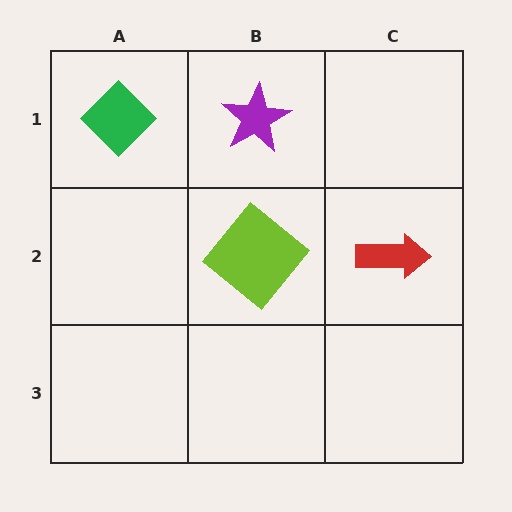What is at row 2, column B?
A lime diamond.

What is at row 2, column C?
A red arrow.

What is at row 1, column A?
A green diamond.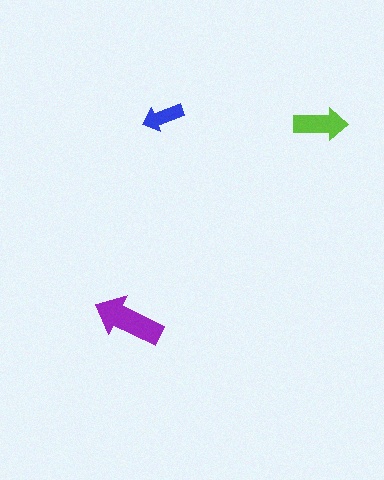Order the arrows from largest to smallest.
the purple one, the lime one, the blue one.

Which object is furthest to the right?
The lime arrow is rightmost.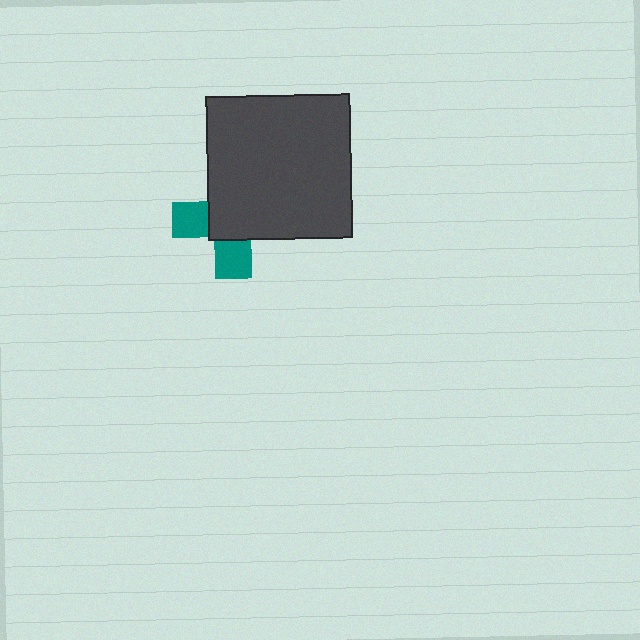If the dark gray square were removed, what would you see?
You would see the complete teal cross.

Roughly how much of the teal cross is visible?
A small part of it is visible (roughly 36%).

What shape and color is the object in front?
The object in front is a dark gray square.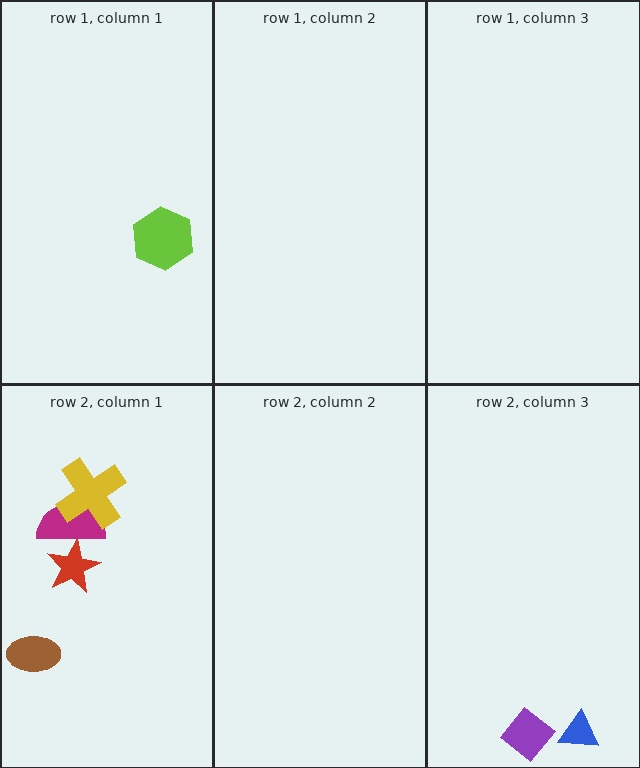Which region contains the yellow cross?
The row 2, column 1 region.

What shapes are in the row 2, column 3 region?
The blue triangle, the purple diamond.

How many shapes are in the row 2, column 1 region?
4.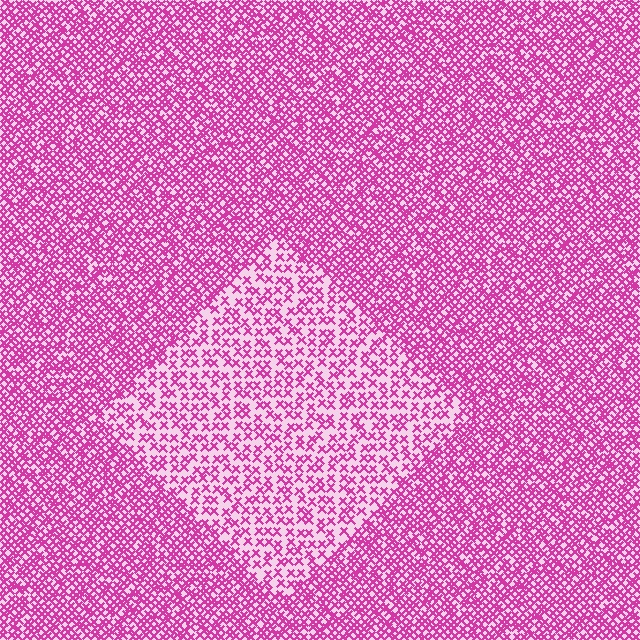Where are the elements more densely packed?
The elements are more densely packed outside the diamond boundary.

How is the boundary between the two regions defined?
The boundary is defined by a change in element density (approximately 2.0x ratio). All elements are the same color, size, and shape.